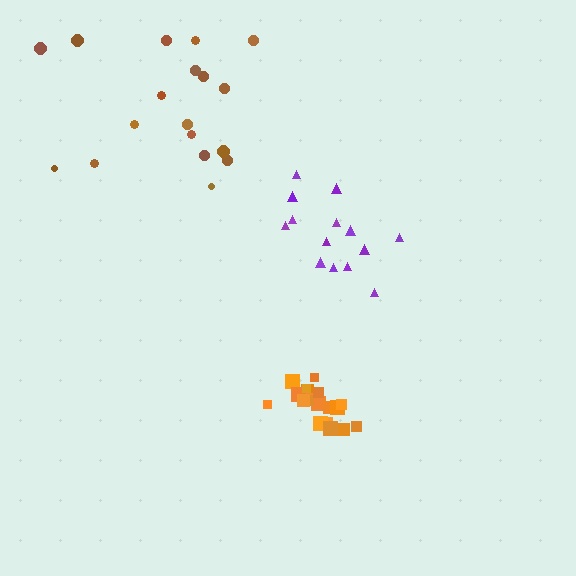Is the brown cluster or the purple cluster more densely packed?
Purple.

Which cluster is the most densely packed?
Orange.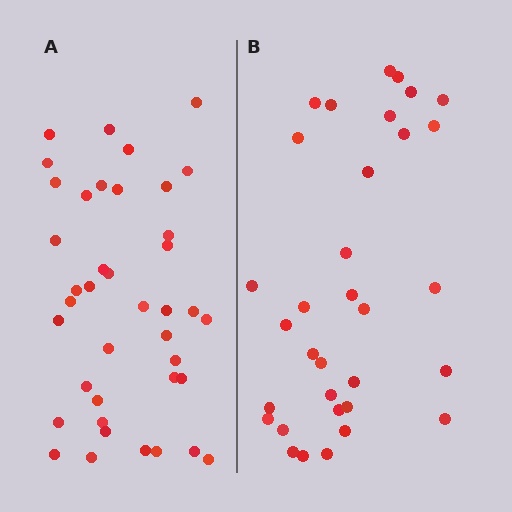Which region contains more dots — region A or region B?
Region A (the left region) has more dots.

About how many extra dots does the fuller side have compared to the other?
Region A has roughly 8 or so more dots than region B.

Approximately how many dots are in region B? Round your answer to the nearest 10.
About 30 dots. (The exact count is 33, which rounds to 30.)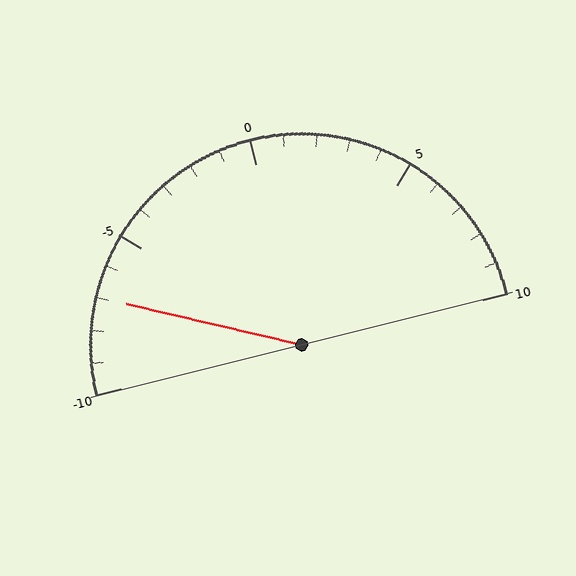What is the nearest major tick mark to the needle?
The nearest major tick mark is -5.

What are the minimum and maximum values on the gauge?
The gauge ranges from -10 to 10.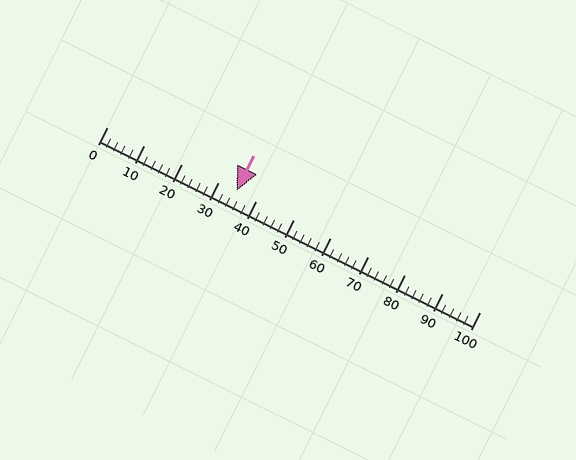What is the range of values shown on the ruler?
The ruler shows values from 0 to 100.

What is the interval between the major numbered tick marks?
The major tick marks are spaced 10 units apart.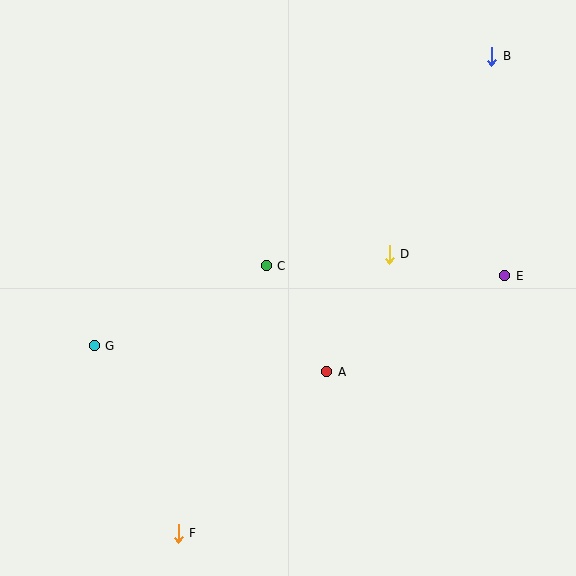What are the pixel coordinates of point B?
Point B is at (492, 56).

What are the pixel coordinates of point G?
Point G is at (94, 346).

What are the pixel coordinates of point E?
Point E is at (505, 276).